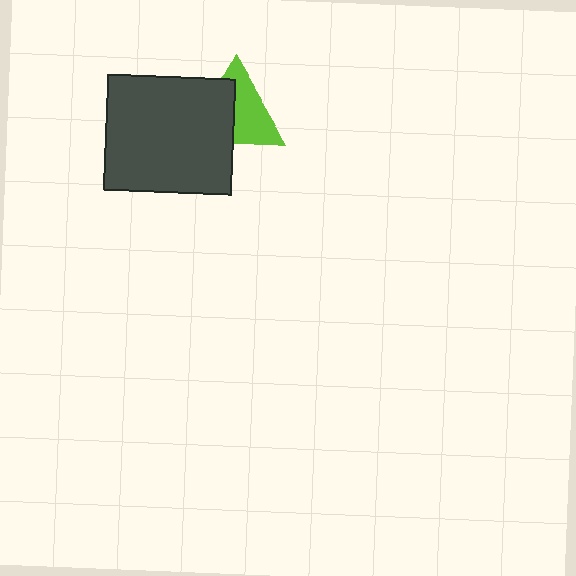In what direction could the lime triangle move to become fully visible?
The lime triangle could move toward the upper-right. That would shift it out from behind the dark gray rectangle entirely.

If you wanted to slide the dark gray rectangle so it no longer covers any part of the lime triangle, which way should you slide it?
Slide it toward the lower-left — that is the most direct way to separate the two shapes.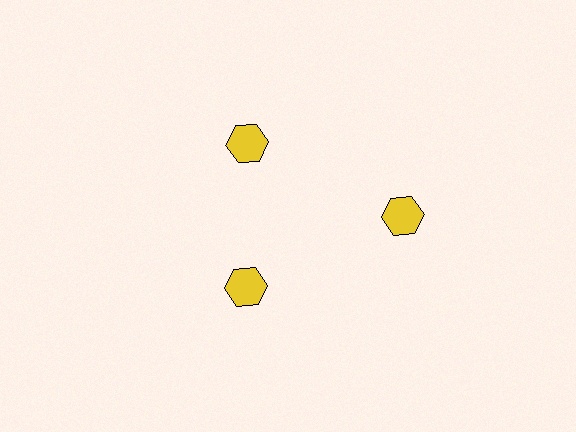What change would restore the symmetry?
The symmetry would be restored by moving it inward, back onto the ring so that all 3 hexagons sit at equal angles and equal distance from the center.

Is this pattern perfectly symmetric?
No. The 3 yellow hexagons are arranged in a ring, but one element near the 3 o'clock position is pushed outward from the center, breaking the 3-fold rotational symmetry.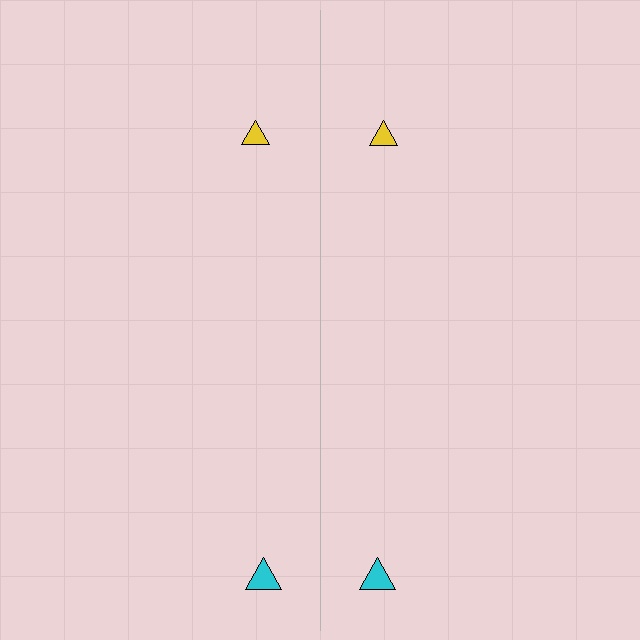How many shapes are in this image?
There are 4 shapes in this image.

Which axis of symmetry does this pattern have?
The pattern has a vertical axis of symmetry running through the center of the image.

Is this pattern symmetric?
Yes, this pattern has bilateral (reflection) symmetry.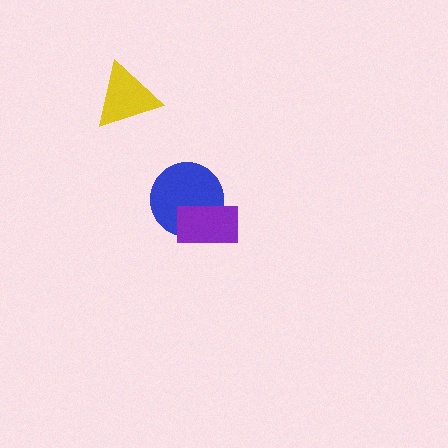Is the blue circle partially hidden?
Yes, it is partially covered by another shape.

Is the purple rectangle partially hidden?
No, no other shape covers it.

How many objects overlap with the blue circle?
1 object overlaps with the blue circle.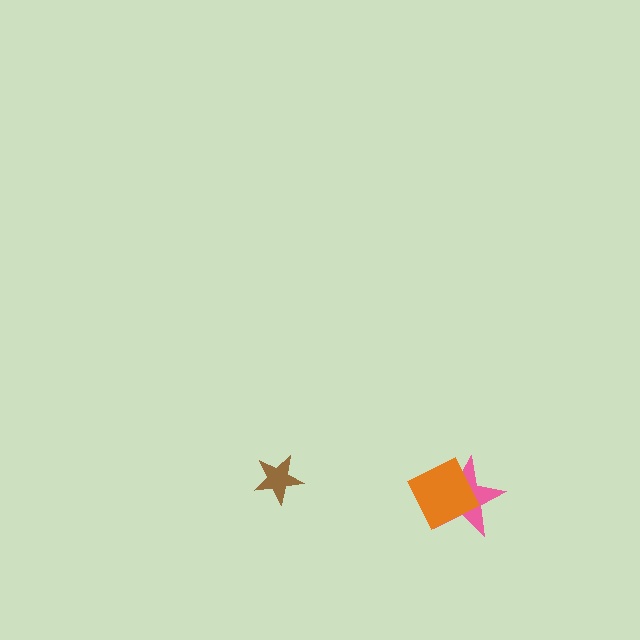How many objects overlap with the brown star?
0 objects overlap with the brown star.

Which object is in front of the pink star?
The orange square is in front of the pink star.